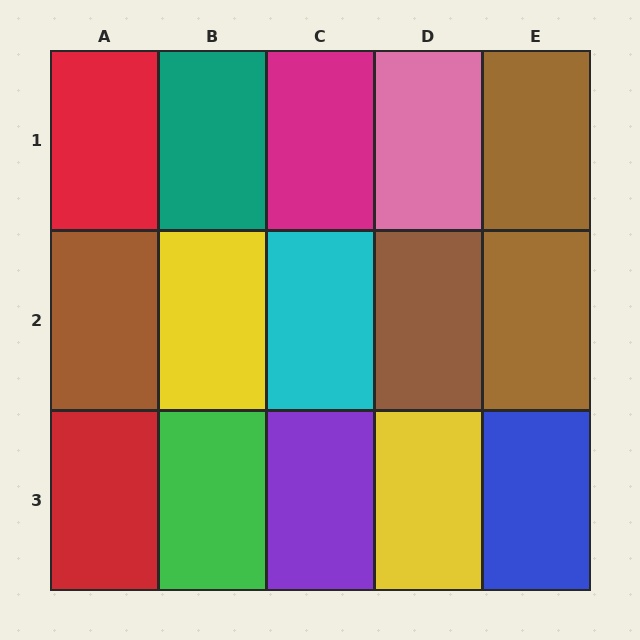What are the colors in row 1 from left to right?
Red, teal, magenta, pink, brown.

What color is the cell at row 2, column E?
Brown.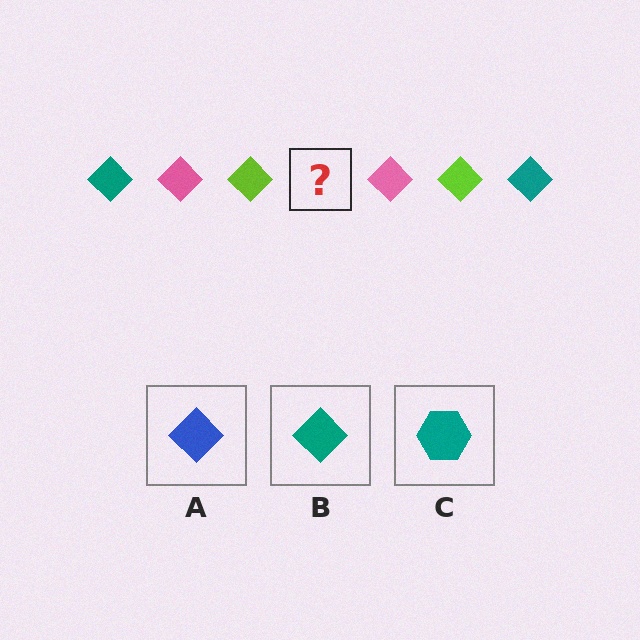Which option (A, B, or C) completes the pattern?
B.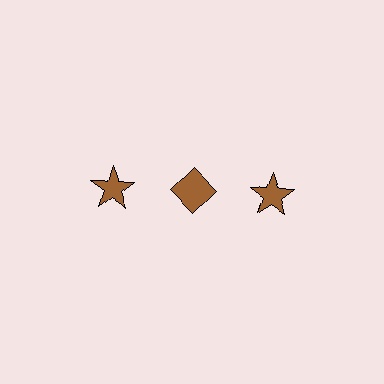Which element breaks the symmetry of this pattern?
The brown diamond in the top row, second from left column breaks the symmetry. All other shapes are brown stars.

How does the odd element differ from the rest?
It has a different shape: diamond instead of star.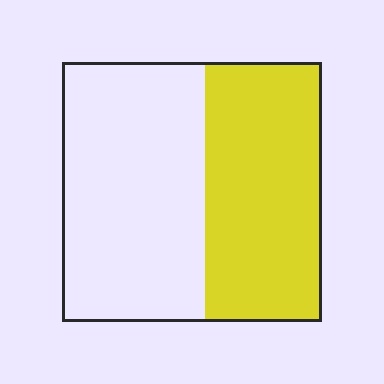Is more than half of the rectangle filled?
No.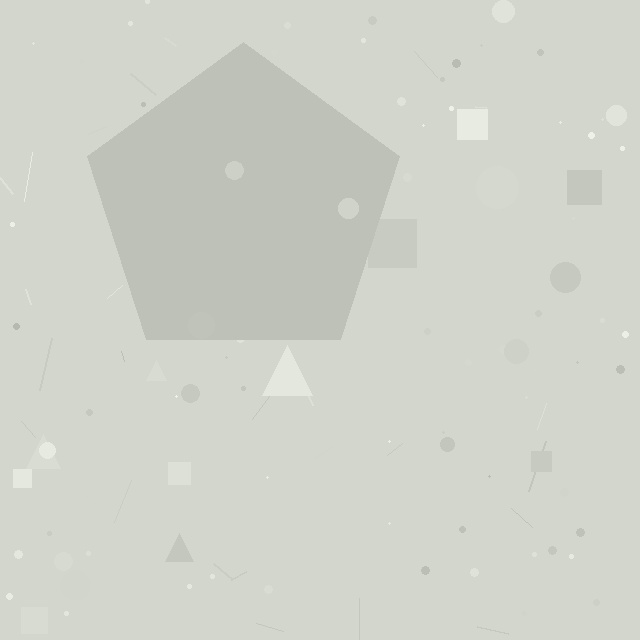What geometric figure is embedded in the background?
A pentagon is embedded in the background.